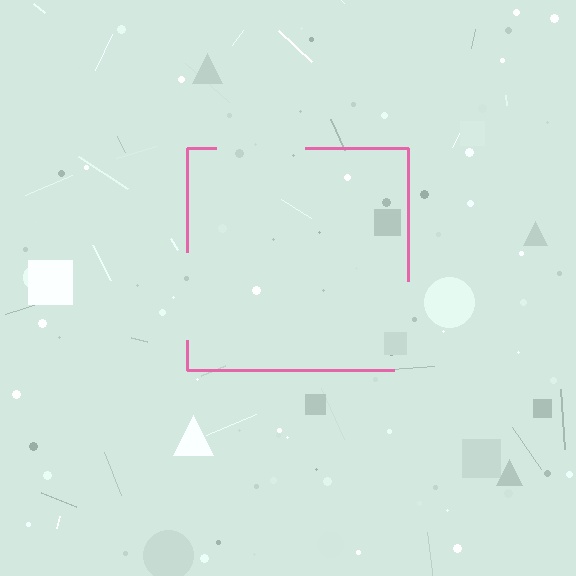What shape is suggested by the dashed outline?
The dashed outline suggests a square.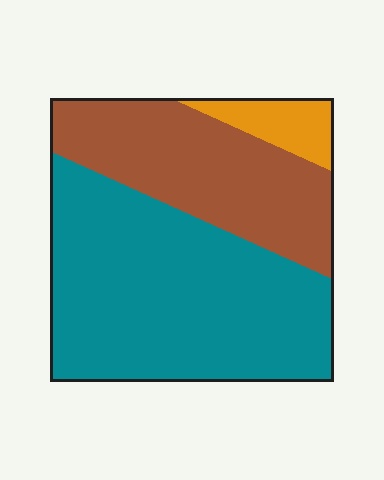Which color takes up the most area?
Teal, at roughly 60%.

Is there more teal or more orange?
Teal.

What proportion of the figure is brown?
Brown takes up about one third (1/3) of the figure.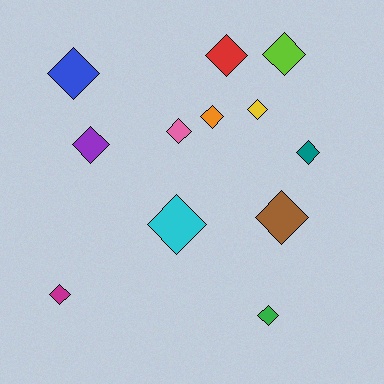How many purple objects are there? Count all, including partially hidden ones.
There is 1 purple object.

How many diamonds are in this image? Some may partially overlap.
There are 12 diamonds.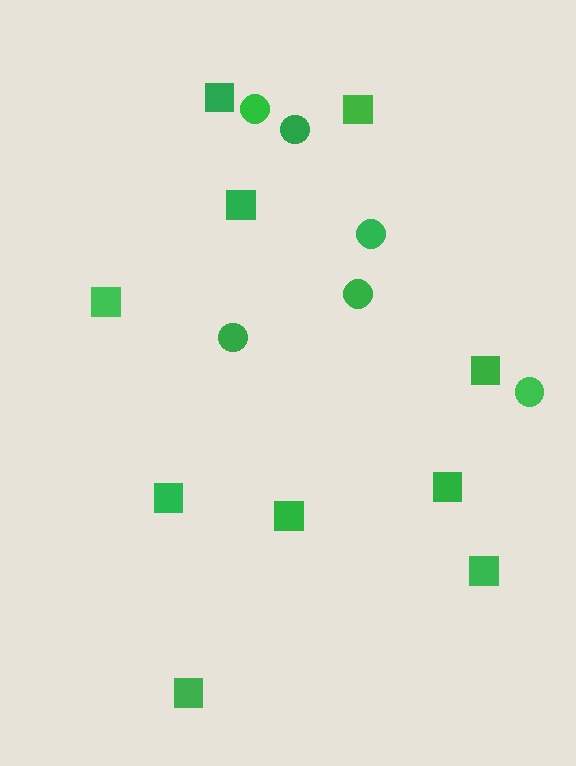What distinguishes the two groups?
There are 2 groups: one group of circles (6) and one group of squares (10).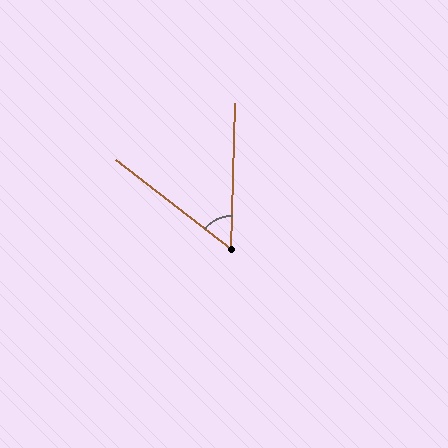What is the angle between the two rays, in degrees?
Approximately 54 degrees.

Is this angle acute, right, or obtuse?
It is acute.